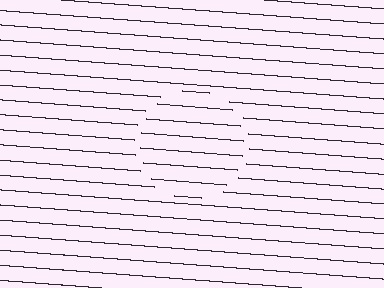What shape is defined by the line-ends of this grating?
An illusory circle. The interior of the shape contains the same grating, shifted by half a period — the contour is defined by the phase discontinuity where line-ends from the inner and outer gratings abut.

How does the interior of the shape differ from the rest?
The interior of the shape contains the same grating, shifted by half a period — the contour is defined by the phase discontinuity where line-ends from the inner and outer gratings abut.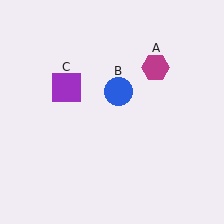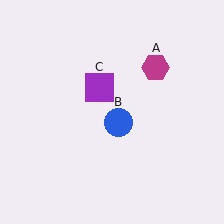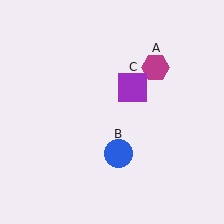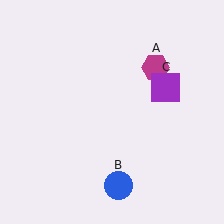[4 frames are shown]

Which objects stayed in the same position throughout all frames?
Magenta hexagon (object A) remained stationary.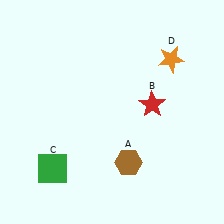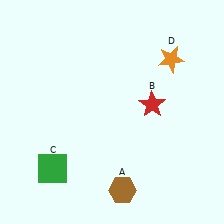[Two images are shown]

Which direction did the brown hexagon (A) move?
The brown hexagon (A) moved down.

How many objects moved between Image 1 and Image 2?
1 object moved between the two images.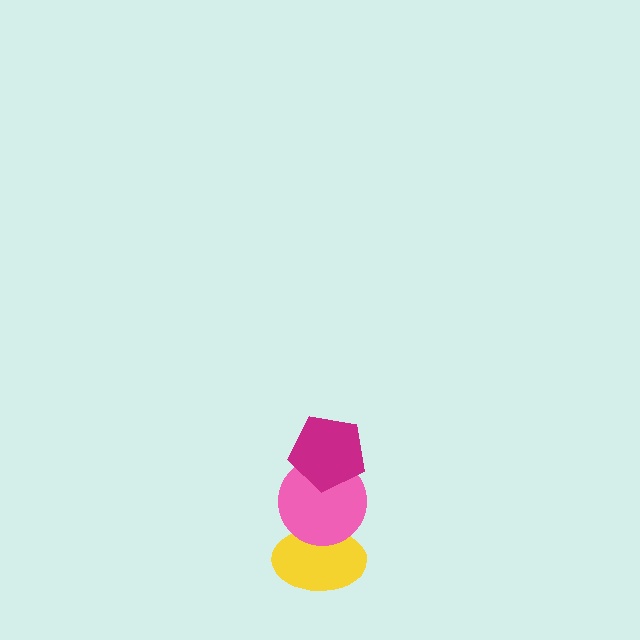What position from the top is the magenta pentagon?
The magenta pentagon is 1st from the top.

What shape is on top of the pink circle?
The magenta pentagon is on top of the pink circle.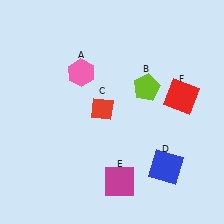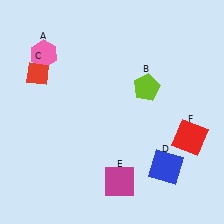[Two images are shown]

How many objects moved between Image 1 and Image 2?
3 objects moved between the two images.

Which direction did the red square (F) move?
The red square (F) moved down.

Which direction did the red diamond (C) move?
The red diamond (C) moved left.